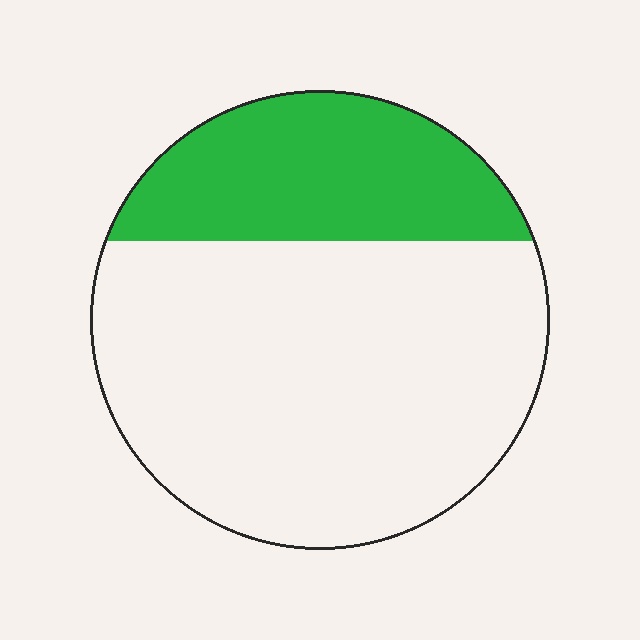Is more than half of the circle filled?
No.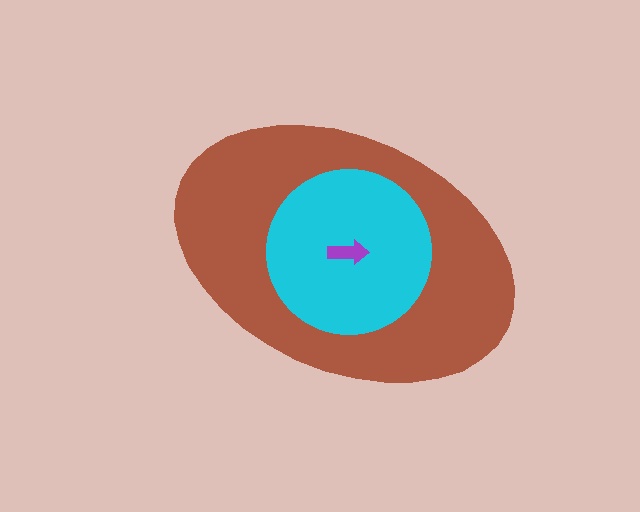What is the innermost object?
The purple arrow.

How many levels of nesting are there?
3.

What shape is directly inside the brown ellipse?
The cyan circle.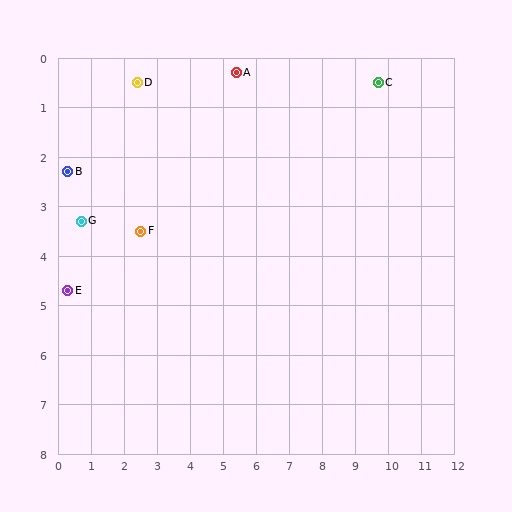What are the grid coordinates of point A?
Point A is at approximately (5.4, 0.3).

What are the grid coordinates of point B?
Point B is at approximately (0.3, 2.3).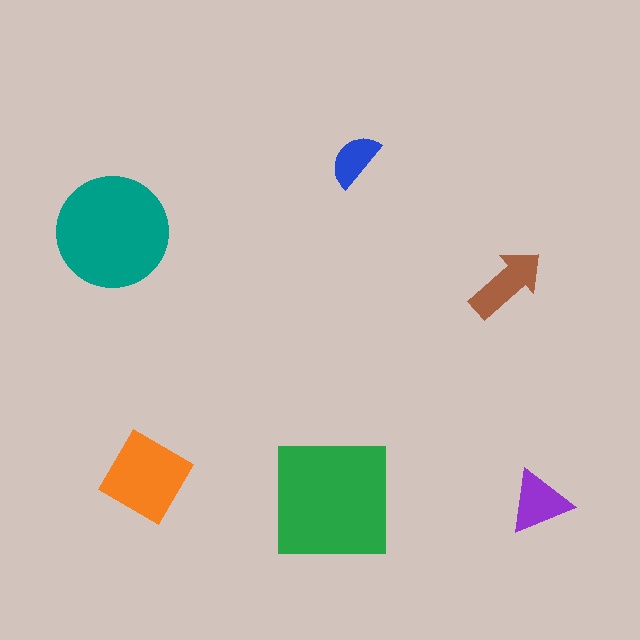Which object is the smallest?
The blue semicircle.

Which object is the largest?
The green square.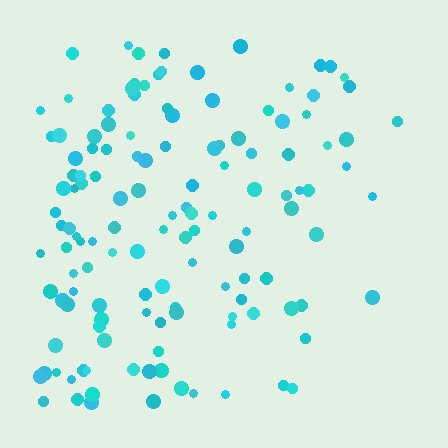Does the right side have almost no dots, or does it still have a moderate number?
Still a moderate number, just noticeably fewer than the left.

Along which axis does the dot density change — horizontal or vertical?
Horizontal.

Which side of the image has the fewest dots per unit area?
The right.